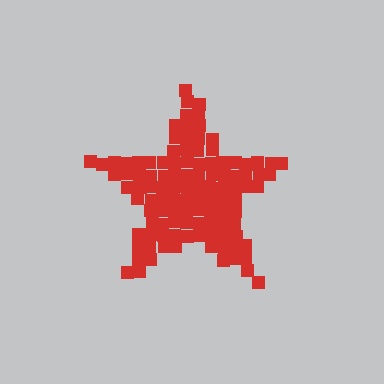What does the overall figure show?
The overall figure shows a star.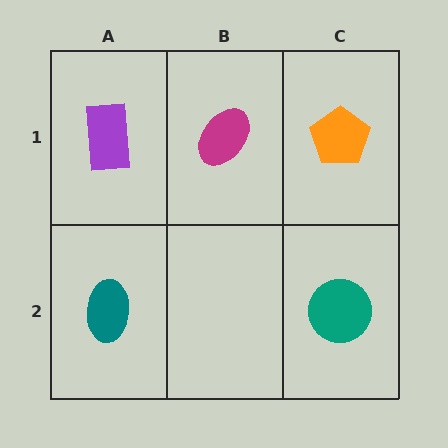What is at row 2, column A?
A teal ellipse.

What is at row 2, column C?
A teal circle.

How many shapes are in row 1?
3 shapes.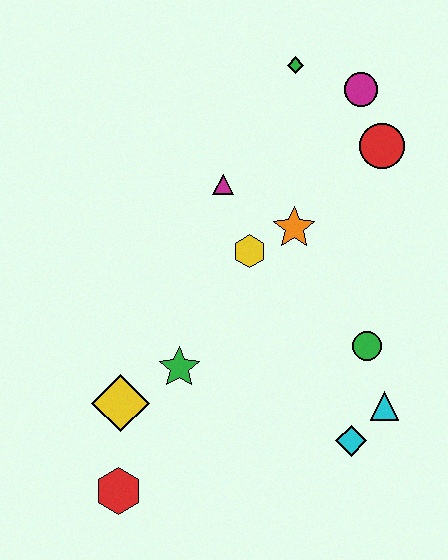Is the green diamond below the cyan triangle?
No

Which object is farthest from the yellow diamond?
The magenta circle is farthest from the yellow diamond.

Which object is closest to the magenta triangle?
The yellow hexagon is closest to the magenta triangle.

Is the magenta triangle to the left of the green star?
No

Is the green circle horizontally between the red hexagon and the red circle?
Yes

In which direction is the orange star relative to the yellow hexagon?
The orange star is to the right of the yellow hexagon.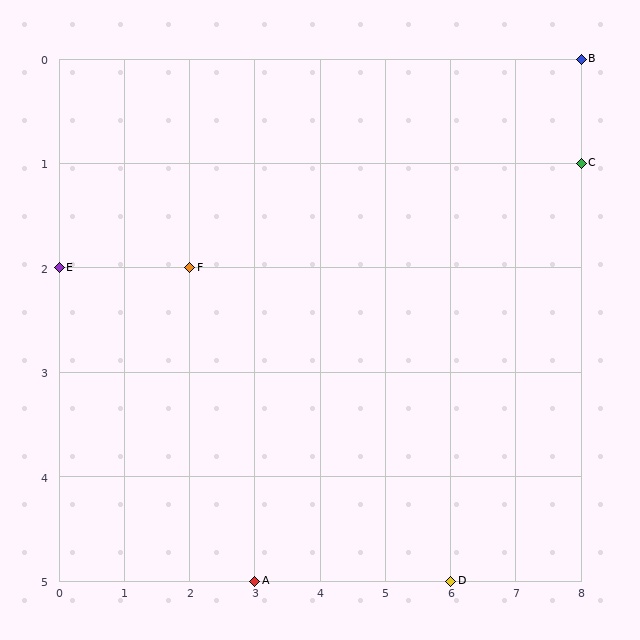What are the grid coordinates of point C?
Point C is at grid coordinates (8, 1).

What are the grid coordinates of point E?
Point E is at grid coordinates (0, 2).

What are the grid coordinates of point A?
Point A is at grid coordinates (3, 5).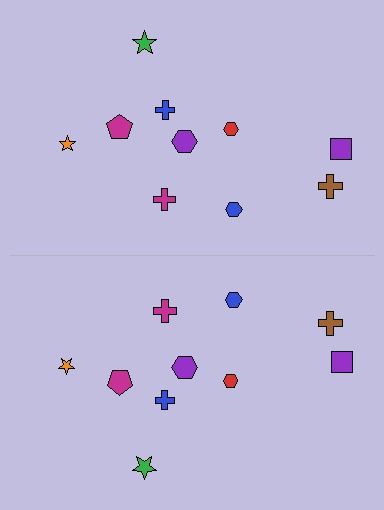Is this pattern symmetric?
Yes, this pattern has bilateral (reflection) symmetry.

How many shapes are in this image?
There are 20 shapes in this image.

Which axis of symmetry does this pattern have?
The pattern has a horizontal axis of symmetry running through the center of the image.